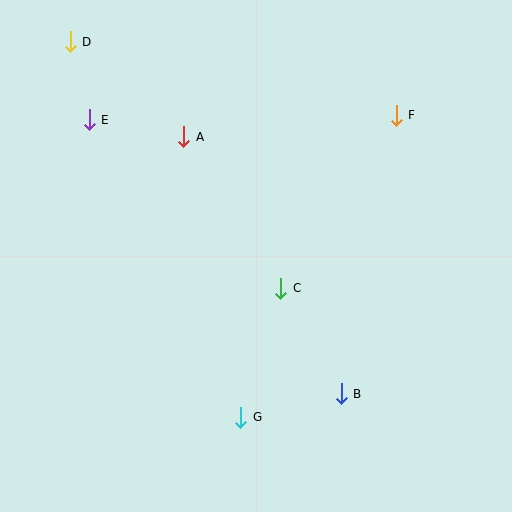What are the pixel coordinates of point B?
Point B is at (341, 394).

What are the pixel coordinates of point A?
Point A is at (184, 137).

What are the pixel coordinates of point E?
Point E is at (89, 120).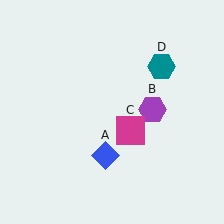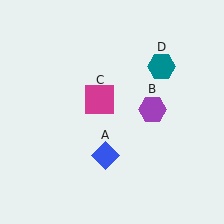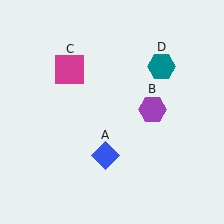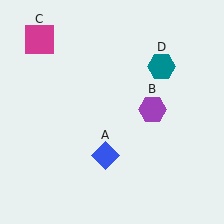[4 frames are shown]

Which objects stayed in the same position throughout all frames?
Blue diamond (object A) and purple hexagon (object B) and teal hexagon (object D) remained stationary.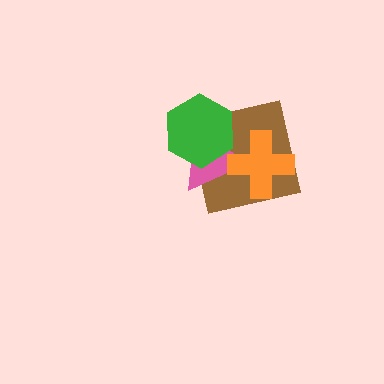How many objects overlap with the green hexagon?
2 objects overlap with the green hexagon.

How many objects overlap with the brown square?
3 objects overlap with the brown square.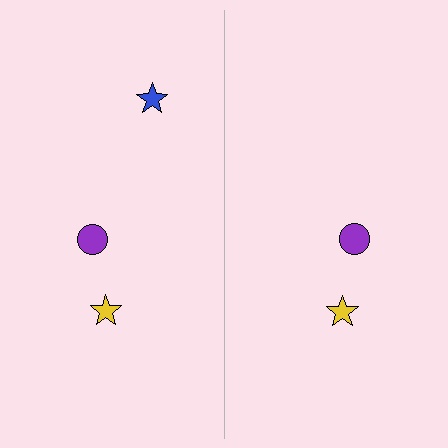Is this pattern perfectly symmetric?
No, the pattern is not perfectly symmetric. A blue star is missing from the right side.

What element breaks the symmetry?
A blue star is missing from the right side.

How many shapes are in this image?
There are 5 shapes in this image.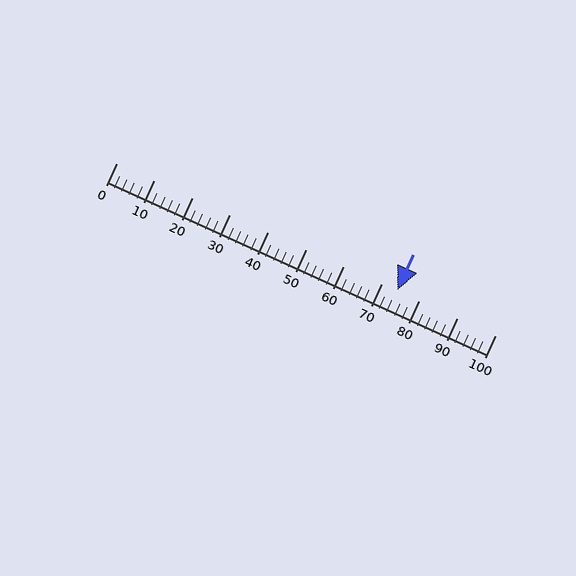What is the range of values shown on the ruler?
The ruler shows values from 0 to 100.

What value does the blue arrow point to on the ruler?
The blue arrow points to approximately 74.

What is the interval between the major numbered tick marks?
The major tick marks are spaced 10 units apart.